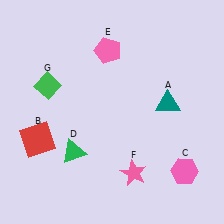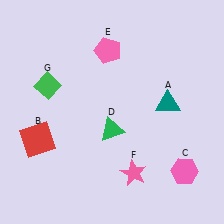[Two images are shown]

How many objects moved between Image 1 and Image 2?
1 object moved between the two images.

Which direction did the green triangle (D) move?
The green triangle (D) moved right.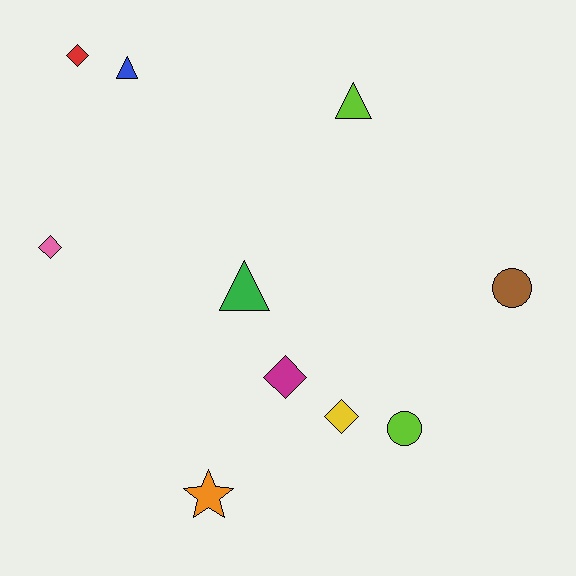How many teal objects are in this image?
There are no teal objects.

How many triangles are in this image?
There are 3 triangles.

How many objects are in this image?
There are 10 objects.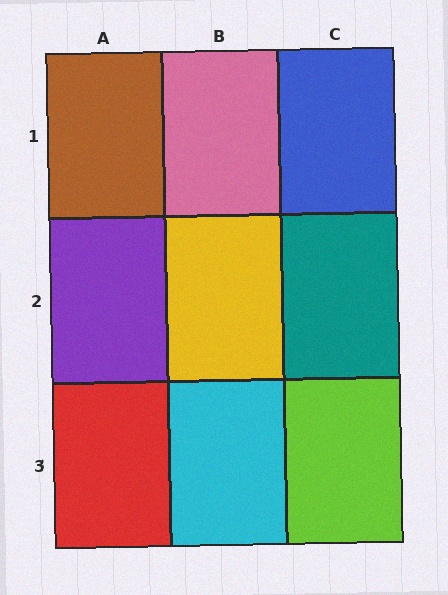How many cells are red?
1 cell is red.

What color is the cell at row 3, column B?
Cyan.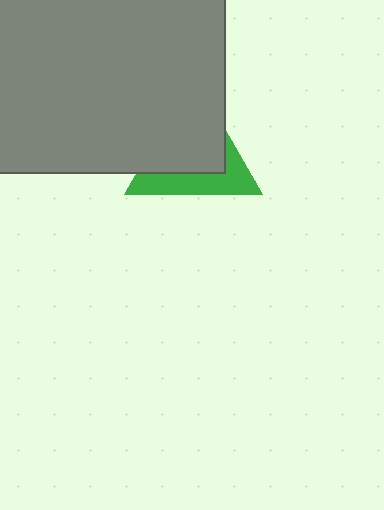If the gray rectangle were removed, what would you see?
You would see the complete green triangle.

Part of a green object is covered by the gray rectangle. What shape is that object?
It is a triangle.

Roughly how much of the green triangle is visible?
A small part of it is visible (roughly 39%).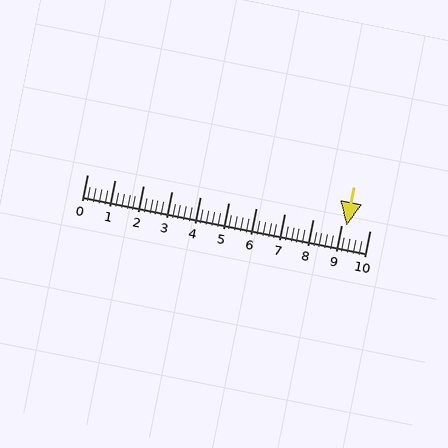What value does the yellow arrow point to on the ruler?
The yellow arrow points to approximately 9.2.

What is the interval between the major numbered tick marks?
The major tick marks are spaced 1 units apart.